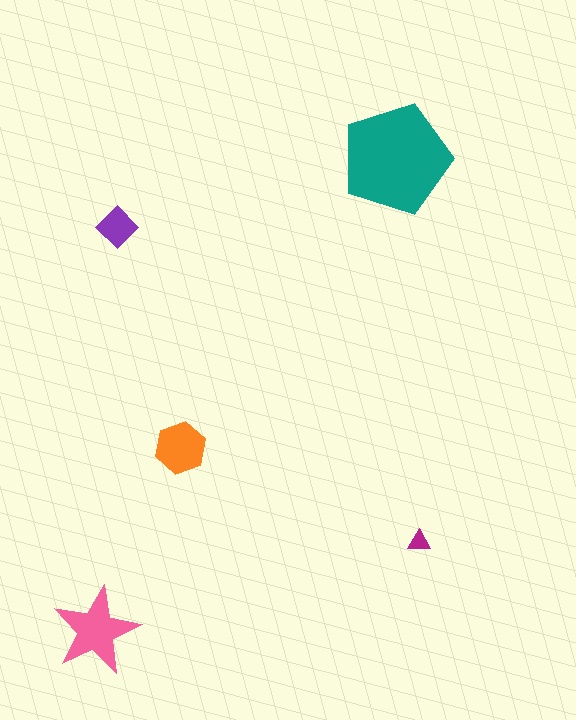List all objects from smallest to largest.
The magenta triangle, the purple diamond, the orange hexagon, the pink star, the teal pentagon.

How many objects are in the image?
There are 5 objects in the image.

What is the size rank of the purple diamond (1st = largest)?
4th.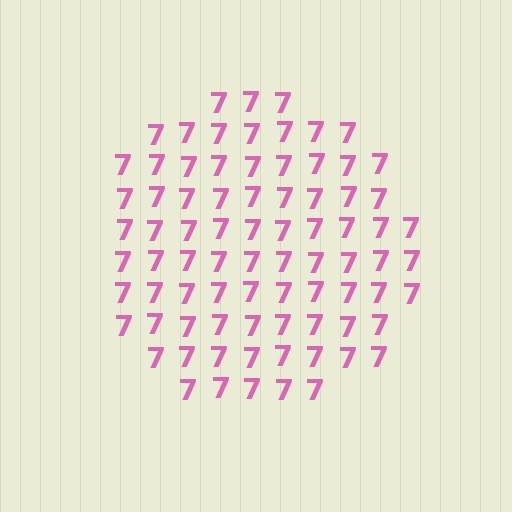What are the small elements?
The small elements are digit 7's.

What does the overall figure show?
The overall figure shows a circle.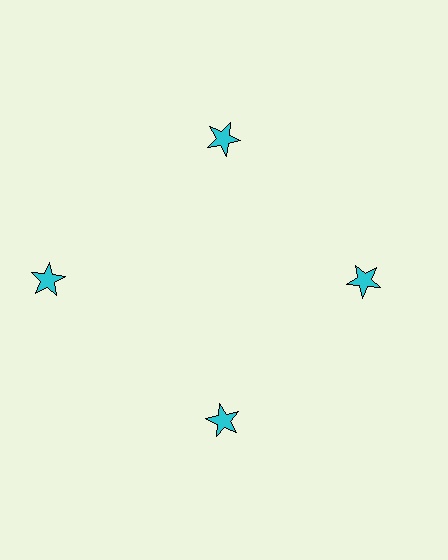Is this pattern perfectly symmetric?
No. The 4 cyan stars are arranged in a ring, but one element near the 9 o'clock position is pushed outward from the center, breaking the 4-fold rotational symmetry.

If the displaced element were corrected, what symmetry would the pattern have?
It would have 4-fold rotational symmetry — the pattern would map onto itself every 90 degrees.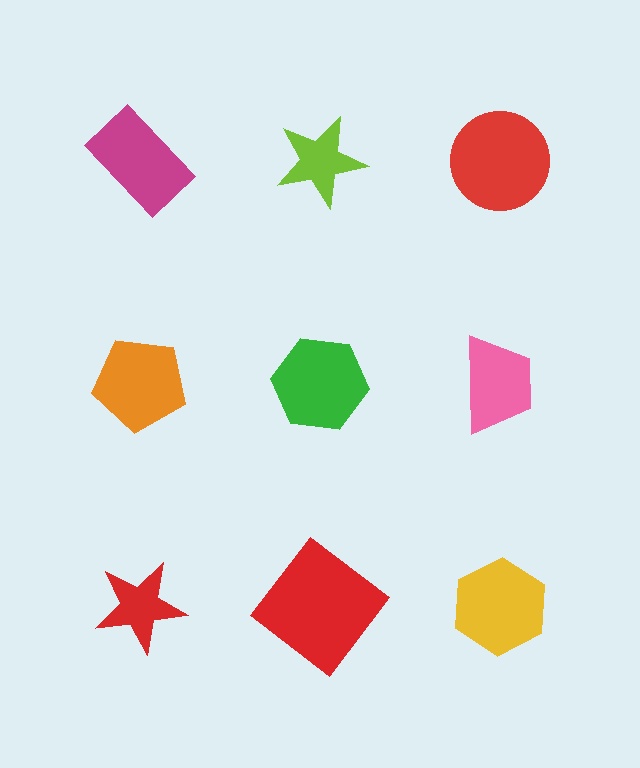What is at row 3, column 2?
A red diamond.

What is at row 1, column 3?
A red circle.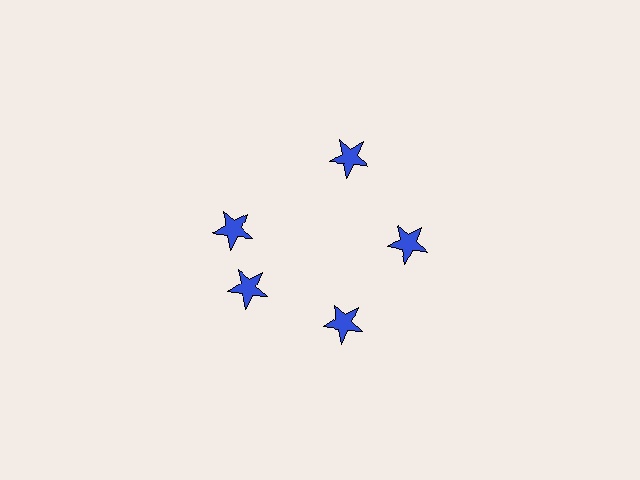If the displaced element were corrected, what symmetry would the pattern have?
It would have 5-fold rotational symmetry — the pattern would map onto itself every 72 degrees.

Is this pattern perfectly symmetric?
No. The 5 blue stars are arranged in a ring, but one element near the 10 o'clock position is rotated out of alignment along the ring, breaking the 5-fold rotational symmetry.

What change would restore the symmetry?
The symmetry would be restored by rotating it back into even spacing with its neighbors so that all 5 stars sit at equal angles and equal distance from the center.